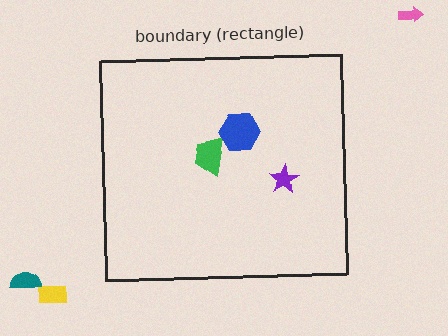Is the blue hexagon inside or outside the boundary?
Inside.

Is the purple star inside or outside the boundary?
Inside.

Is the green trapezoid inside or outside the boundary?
Inside.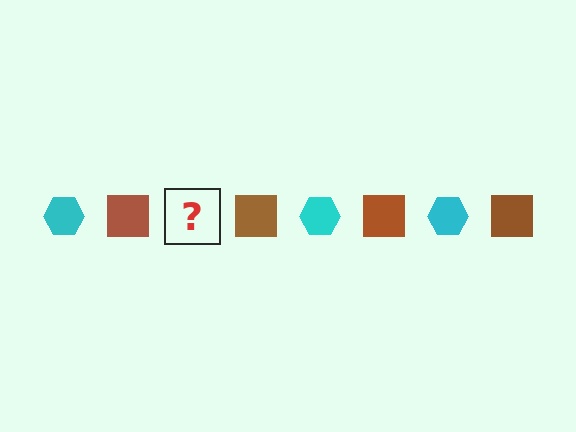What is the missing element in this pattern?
The missing element is a cyan hexagon.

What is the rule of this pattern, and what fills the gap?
The rule is that the pattern alternates between cyan hexagon and brown square. The gap should be filled with a cyan hexagon.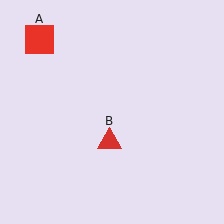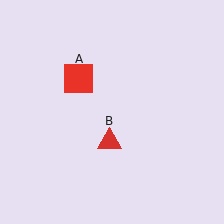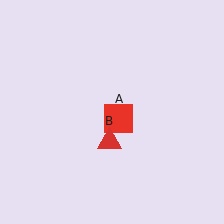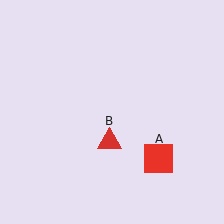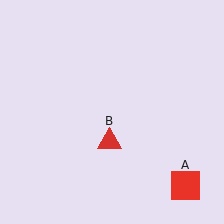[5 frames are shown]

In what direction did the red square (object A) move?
The red square (object A) moved down and to the right.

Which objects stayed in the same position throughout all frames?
Red triangle (object B) remained stationary.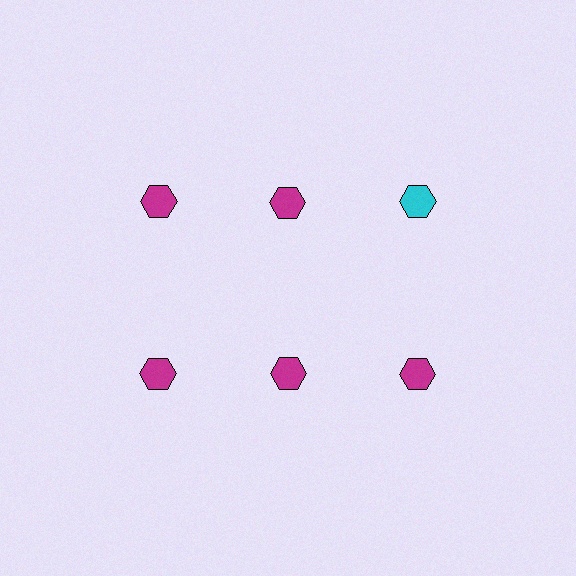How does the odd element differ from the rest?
It has a different color: cyan instead of magenta.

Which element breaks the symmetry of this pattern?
The cyan hexagon in the top row, center column breaks the symmetry. All other shapes are magenta hexagons.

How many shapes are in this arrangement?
There are 6 shapes arranged in a grid pattern.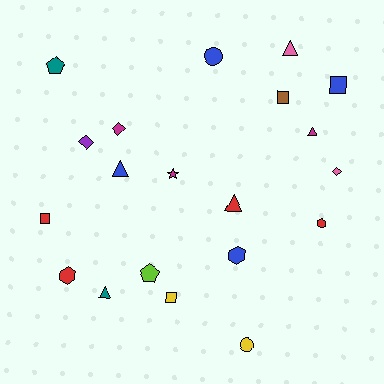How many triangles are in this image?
There are 5 triangles.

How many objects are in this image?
There are 20 objects.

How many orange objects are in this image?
There are no orange objects.